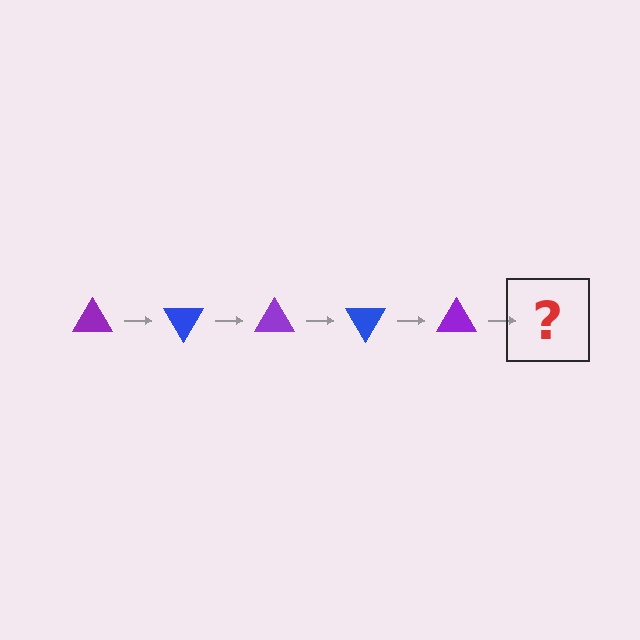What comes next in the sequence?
The next element should be a blue triangle, rotated 300 degrees from the start.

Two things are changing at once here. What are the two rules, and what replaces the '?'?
The two rules are that it rotates 60 degrees each step and the color cycles through purple and blue. The '?' should be a blue triangle, rotated 300 degrees from the start.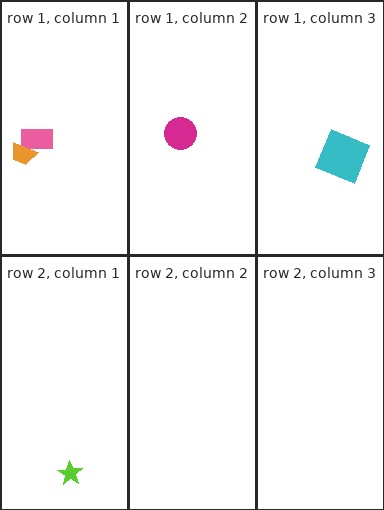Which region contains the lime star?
The row 2, column 1 region.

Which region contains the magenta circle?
The row 1, column 2 region.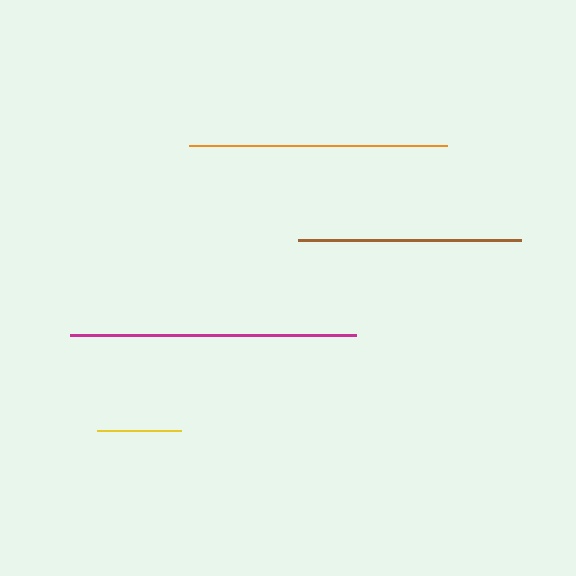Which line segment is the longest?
The magenta line is the longest at approximately 286 pixels.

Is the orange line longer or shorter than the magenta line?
The magenta line is longer than the orange line.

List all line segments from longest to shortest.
From longest to shortest: magenta, orange, brown, yellow.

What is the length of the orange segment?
The orange segment is approximately 258 pixels long.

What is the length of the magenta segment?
The magenta segment is approximately 286 pixels long.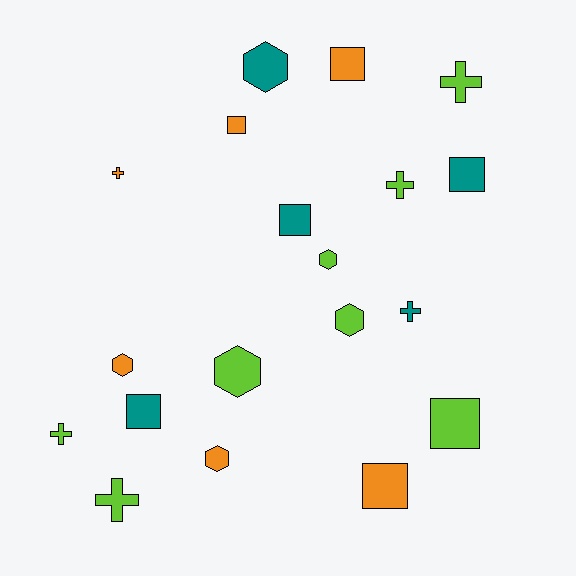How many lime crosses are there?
There are 4 lime crosses.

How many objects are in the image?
There are 19 objects.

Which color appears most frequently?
Lime, with 8 objects.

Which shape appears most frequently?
Square, with 7 objects.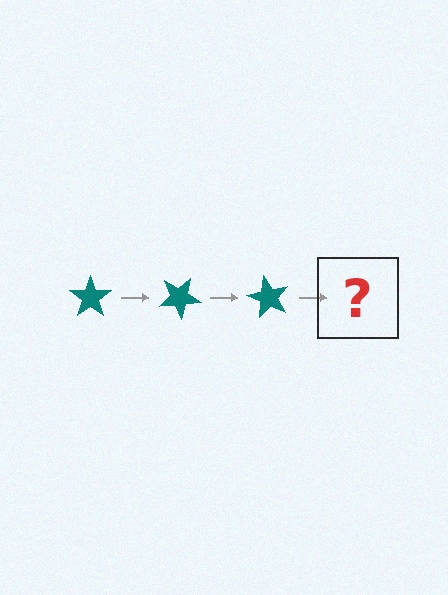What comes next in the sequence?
The next element should be a teal star rotated 90 degrees.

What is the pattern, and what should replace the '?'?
The pattern is that the star rotates 30 degrees each step. The '?' should be a teal star rotated 90 degrees.